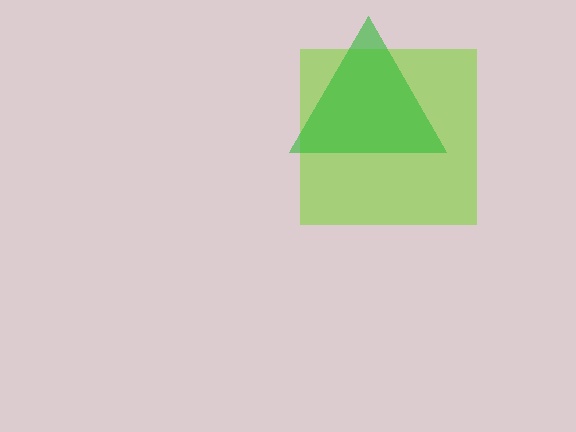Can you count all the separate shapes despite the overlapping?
Yes, there are 2 separate shapes.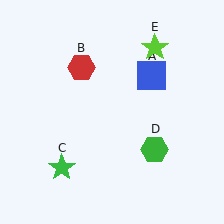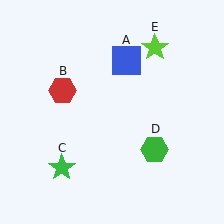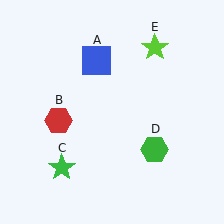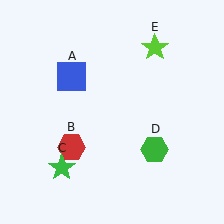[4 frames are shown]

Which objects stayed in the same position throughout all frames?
Green star (object C) and green hexagon (object D) and lime star (object E) remained stationary.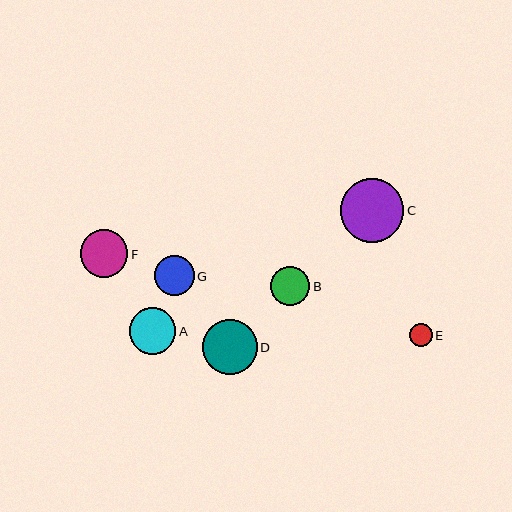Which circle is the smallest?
Circle E is the smallest with a size of approximately 23 pixels.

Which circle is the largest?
Circle C is the largest with a size of approximately 63 pixels.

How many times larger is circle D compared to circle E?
Circle D is approximately 2.4 times the size of circle E.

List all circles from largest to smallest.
From largest to smallest: C, D, F, A, G, B, E.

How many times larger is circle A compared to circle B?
Circle A is approximately 1.2 times the size of circle B.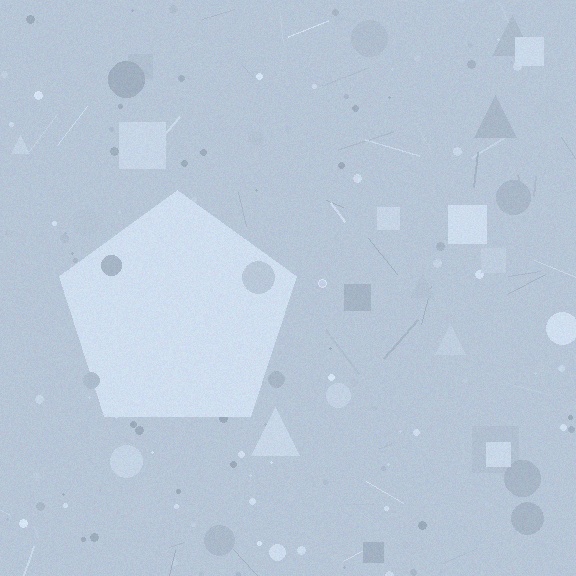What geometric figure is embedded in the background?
A pentagon is embedded in the background.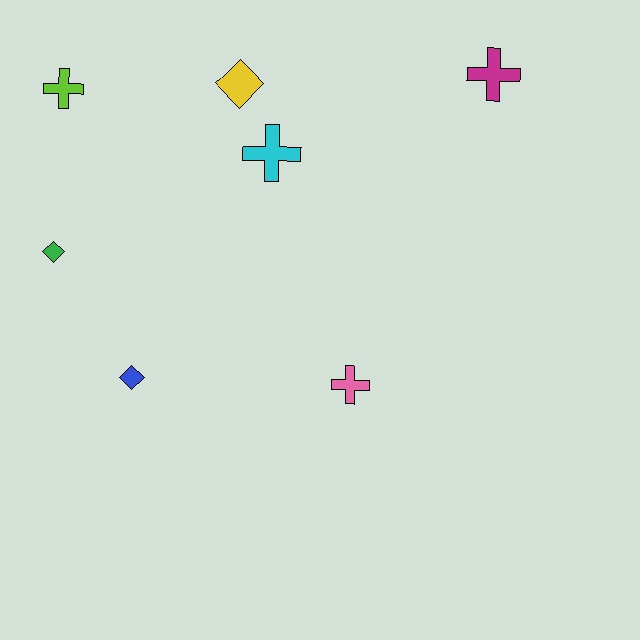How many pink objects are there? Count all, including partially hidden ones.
There is 1 pink object.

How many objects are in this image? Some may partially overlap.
There are 7 objects.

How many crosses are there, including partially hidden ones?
There are 4 crosses.